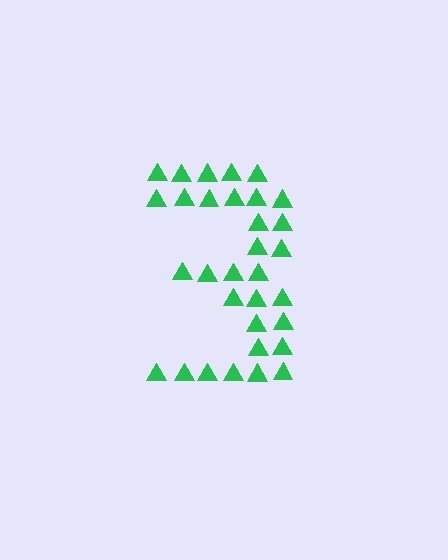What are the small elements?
The small elements are triangles.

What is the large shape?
The large shape is the digit 3.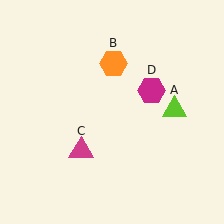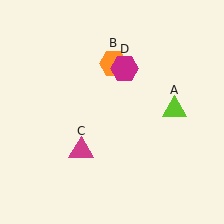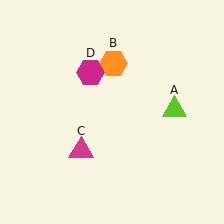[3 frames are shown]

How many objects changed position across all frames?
1 object changed position: magenta hexagon (object D).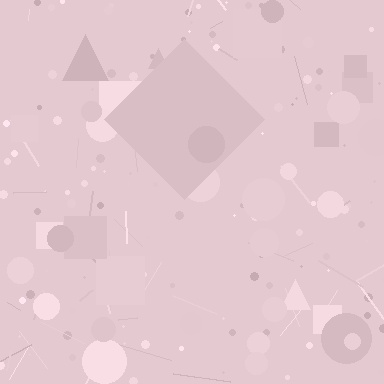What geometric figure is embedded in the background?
A diamond is embedded in the background.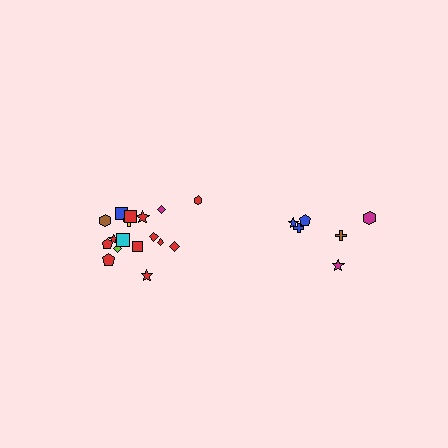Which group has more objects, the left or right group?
The left group.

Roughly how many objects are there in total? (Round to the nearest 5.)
Roughly 25 objects in total.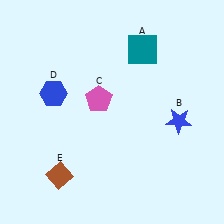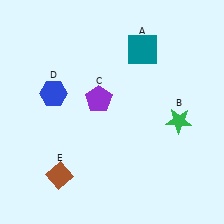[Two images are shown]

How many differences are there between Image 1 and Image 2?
There are 2 differences between the two images.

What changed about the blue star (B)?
In Image 1, B is blue. In Image 2, it changed to green.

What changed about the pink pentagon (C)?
In Image 1, C is pink. In Image 2, it changed to purple.